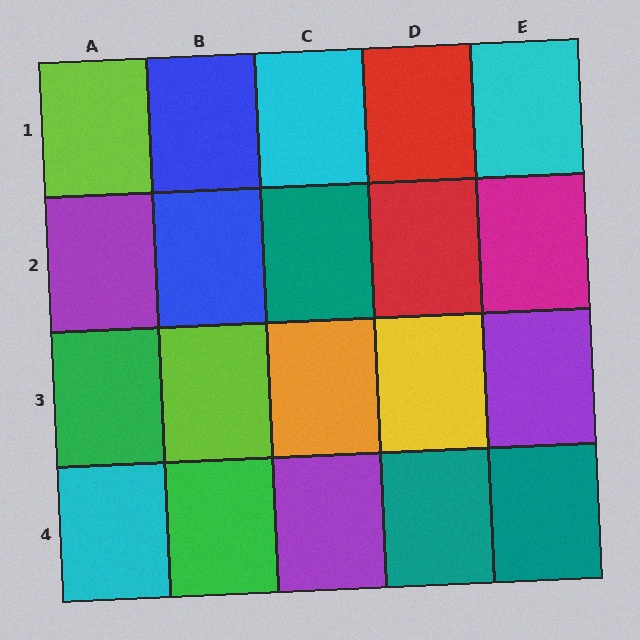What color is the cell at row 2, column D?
Red.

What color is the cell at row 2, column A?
Purple.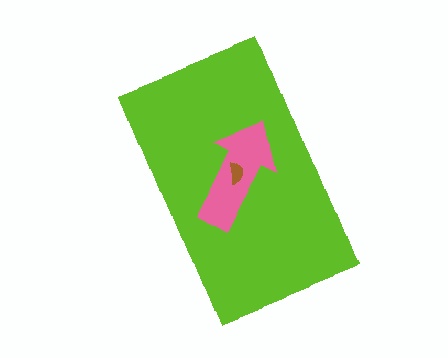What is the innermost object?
The brown semicircle.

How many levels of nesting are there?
3.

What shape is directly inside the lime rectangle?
The pink arrow.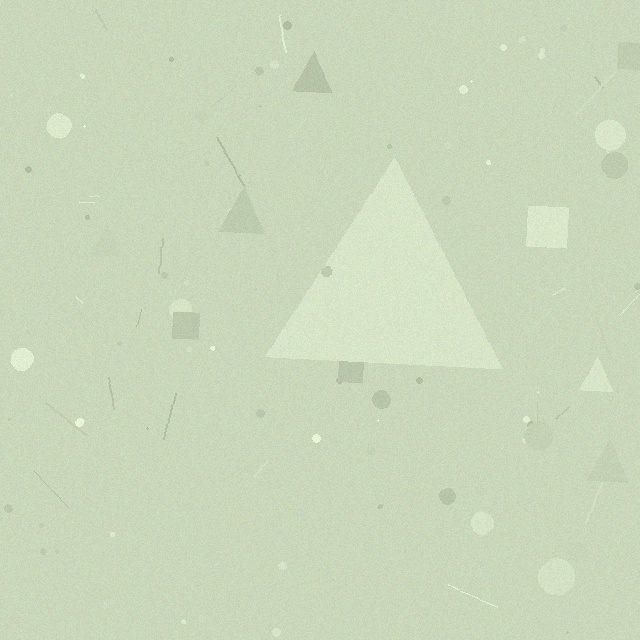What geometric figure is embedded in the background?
A triangle is embedded in the background.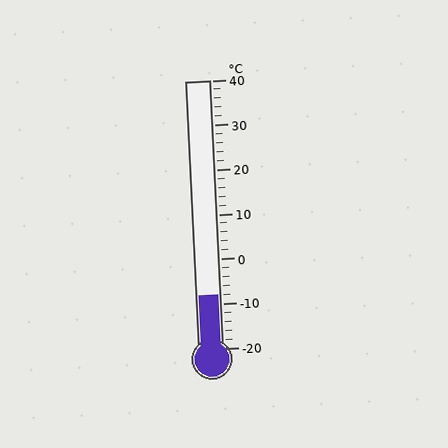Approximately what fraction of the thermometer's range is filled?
The thermometer is filled to approximately 20% of its range.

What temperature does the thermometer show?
The thermometer shows approximately -8°C.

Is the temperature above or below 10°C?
The temperature is below 10°C.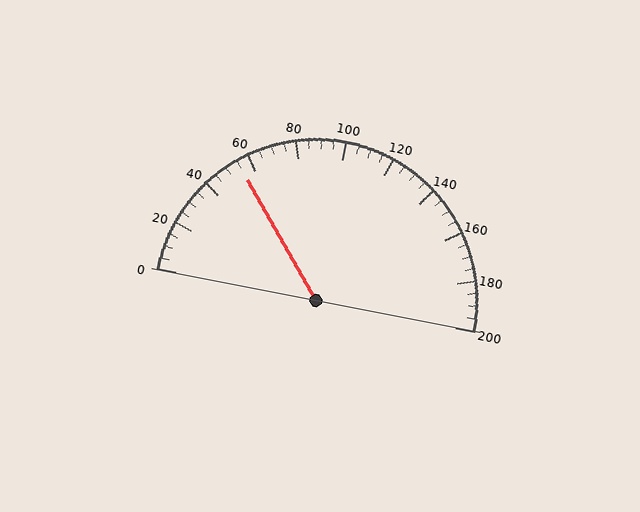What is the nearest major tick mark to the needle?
The nearest major tick mark is 60.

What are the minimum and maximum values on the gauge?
The gauge ranges from 0 to 200.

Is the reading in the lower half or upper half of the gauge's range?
The reading is in the lower half of the range (0 to 200).